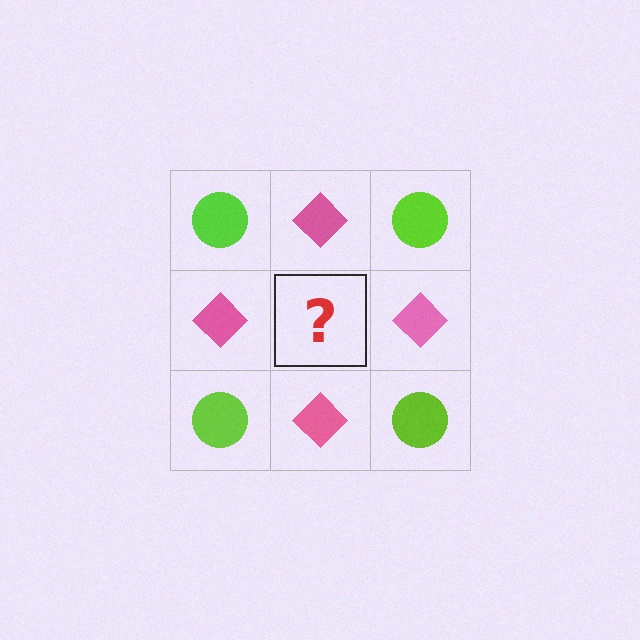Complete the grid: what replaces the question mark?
The question mark should be replaced with a lime circle.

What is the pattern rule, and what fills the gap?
The rule is that it alternates lime circle and pink diamond in a checkerboard pattern. The gap should be filled with a lime circle.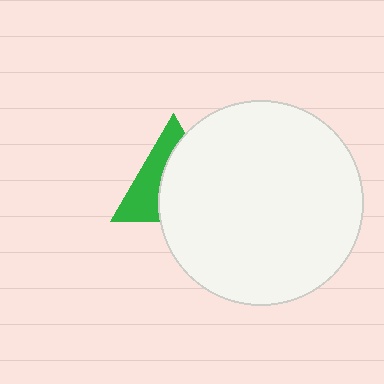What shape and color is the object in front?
The object in front is a white circle.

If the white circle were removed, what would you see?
You would see the complete green triangle.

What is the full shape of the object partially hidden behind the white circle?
The partially hidden object is a green triangle.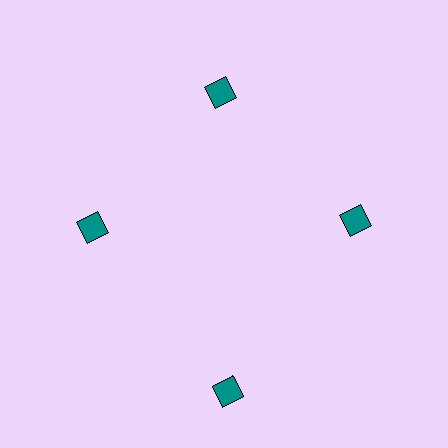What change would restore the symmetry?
The symmetry would be restored by moving it inward, back onto the ring so that all 4 diamonds sit at equal angles and equal distance from the center.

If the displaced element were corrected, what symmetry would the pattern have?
It would have 4-fold rotational symmetry — the pattern would map onto itself every 90 degrees.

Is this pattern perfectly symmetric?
No. The 4 teal diamonds are arranged in a ring, but one element near the 6 o'clock position is pushed outward from the center, breaking the 4-fold rotational symmetry.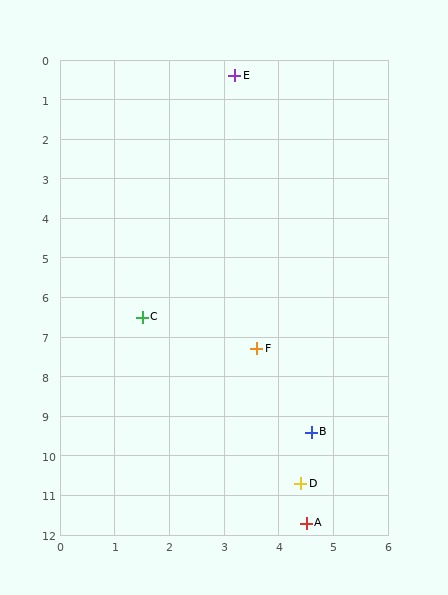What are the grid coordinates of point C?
Point C is at approximately (1.5, 6.5).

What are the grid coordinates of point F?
Point F is at approximately (3.6, 7.3).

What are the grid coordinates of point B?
Point B is at approximately (4.6, 9.4).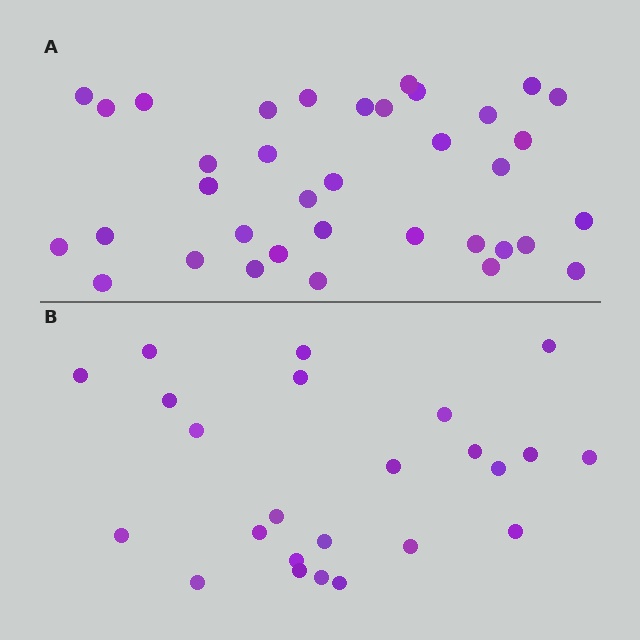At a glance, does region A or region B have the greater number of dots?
Region A (the top region) has more dots.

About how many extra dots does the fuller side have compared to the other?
Region A has roughly 12 or so more dots than region B.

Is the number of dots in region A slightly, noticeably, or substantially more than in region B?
Region A has substantially more. The ratio is roughly 1.5 to 1.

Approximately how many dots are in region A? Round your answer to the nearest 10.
About 40 dots. (The exact count is 36, which rounds to 40.)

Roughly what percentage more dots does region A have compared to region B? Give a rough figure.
About 50% more.